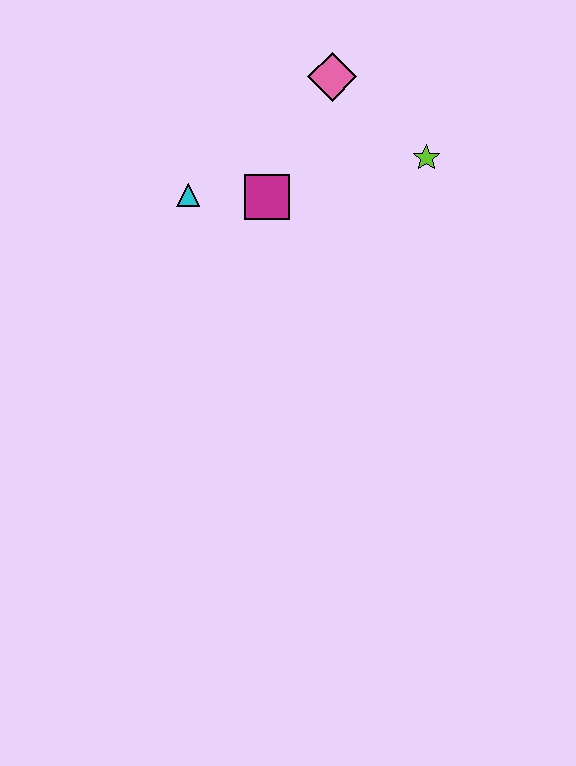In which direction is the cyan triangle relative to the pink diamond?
The cyan triangle is to the left of the pink diamond.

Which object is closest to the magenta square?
The cyan triangle is closest to the magenta square.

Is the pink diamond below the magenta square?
No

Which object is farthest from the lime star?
The cyan triangle is farthest from the lime star.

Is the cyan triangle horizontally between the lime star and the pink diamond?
No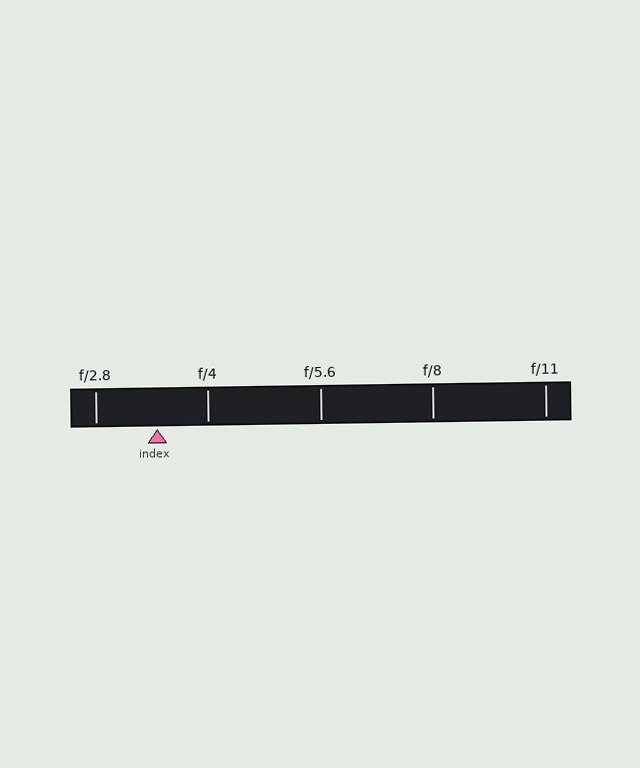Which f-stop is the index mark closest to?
The index mark is closest to f/4.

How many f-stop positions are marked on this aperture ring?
There are 5 f-stop positions marked.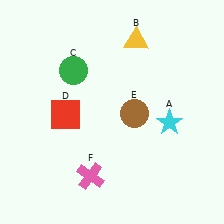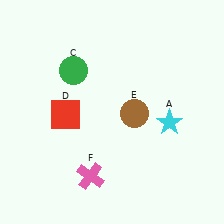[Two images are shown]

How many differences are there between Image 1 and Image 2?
There is 1 difference between the two images.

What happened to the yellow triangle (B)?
The yellow triangle (B) was removed in Image 2. It was in the top-right area of Image 1.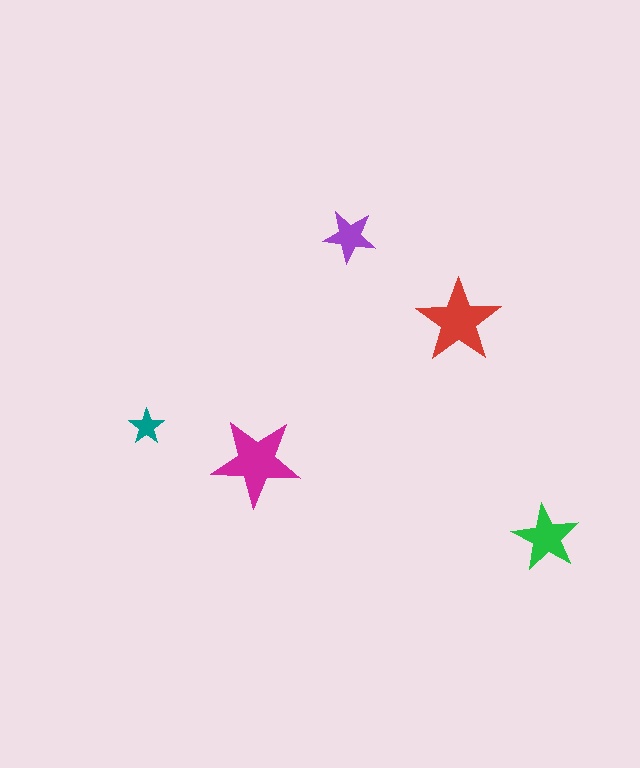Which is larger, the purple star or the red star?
The red one.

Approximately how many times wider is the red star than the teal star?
About 2.5 times wider.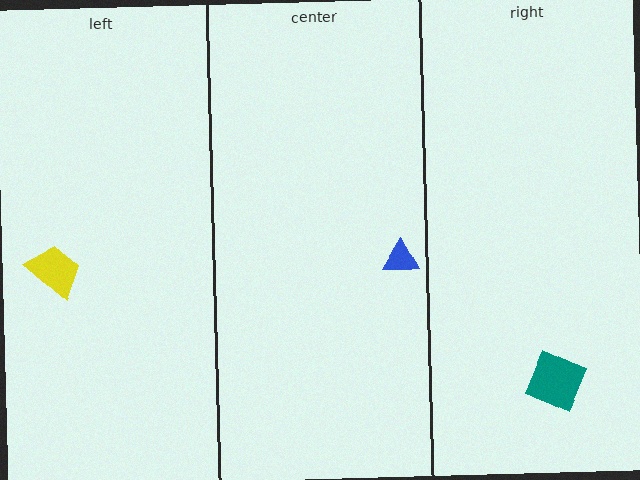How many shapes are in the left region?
1.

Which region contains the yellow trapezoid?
The left region.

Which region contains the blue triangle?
The center region.